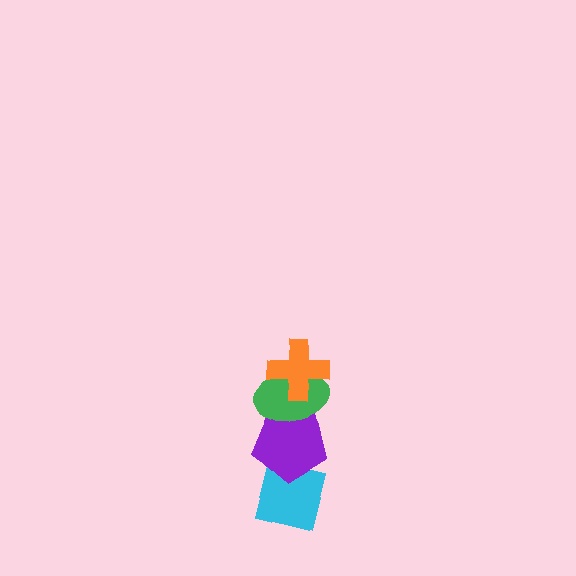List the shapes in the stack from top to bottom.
From top to bottom: the orange cross, the green ellipse, the purple pentagon, the cyan square.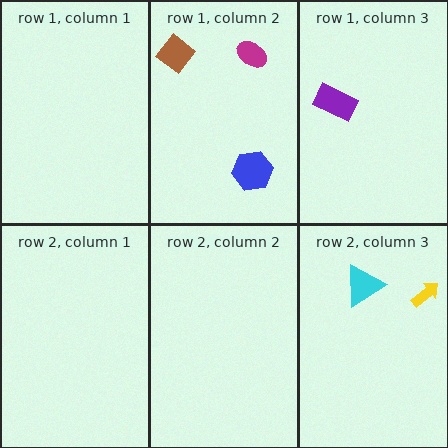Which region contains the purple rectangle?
The row 1, column 3 region.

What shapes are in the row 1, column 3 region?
The purple rectangle.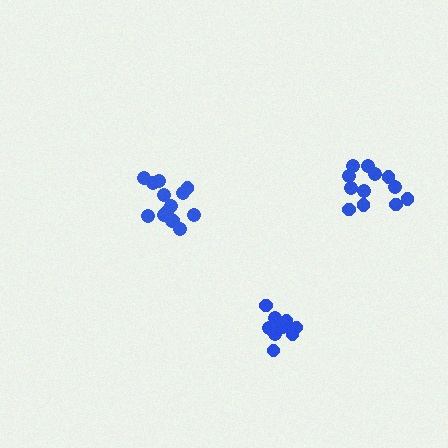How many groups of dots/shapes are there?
There are 3 groups.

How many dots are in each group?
Group 1: 14 dots, Group 2: 12 dots, Group 3: 12 dots (38 total).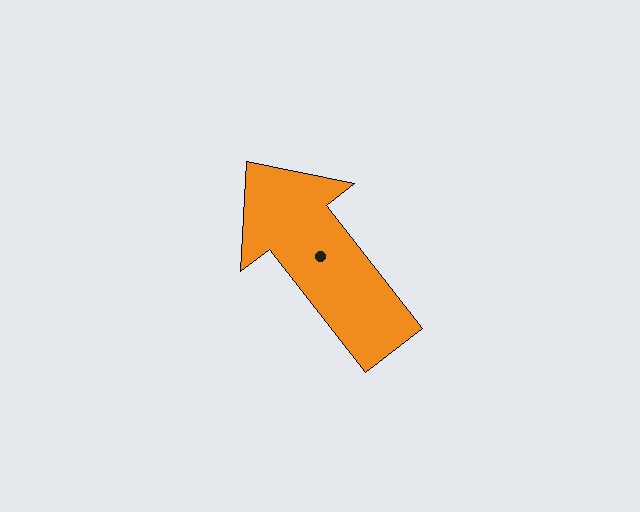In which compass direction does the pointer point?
Northwest.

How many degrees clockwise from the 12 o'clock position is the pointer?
Approximately 322 degrees.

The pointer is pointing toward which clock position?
Roughly 11 o'clock.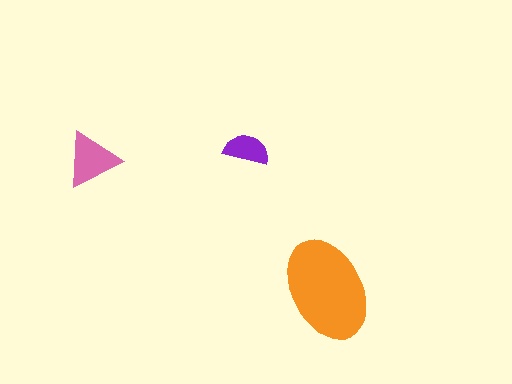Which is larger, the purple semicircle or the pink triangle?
The pink triangle.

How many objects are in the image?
There are 3 objects in the image.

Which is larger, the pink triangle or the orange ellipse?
The orange ellipse.